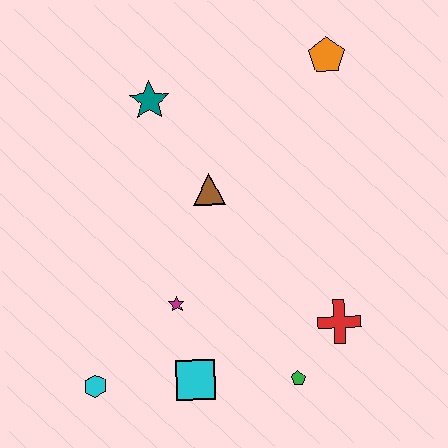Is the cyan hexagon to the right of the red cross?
No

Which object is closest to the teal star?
The brown triangle is closest to the teal star.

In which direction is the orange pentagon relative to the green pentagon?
The orange pentagon is above the green pentagon.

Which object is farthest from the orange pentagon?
The cyan hexagon is farthest from the orange pentagon.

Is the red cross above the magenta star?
No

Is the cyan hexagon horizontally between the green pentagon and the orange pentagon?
No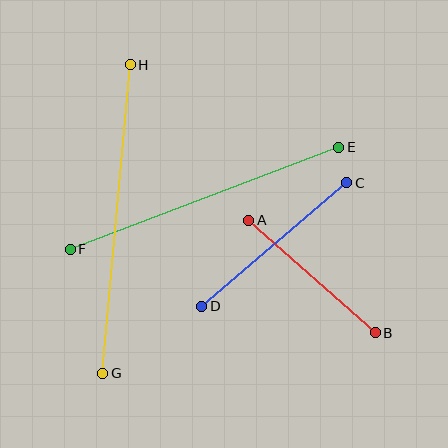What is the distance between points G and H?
The distance is approximately 310 pixels.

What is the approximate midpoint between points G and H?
The midpoint is at approximately (116, 219) pixels.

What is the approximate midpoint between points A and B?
The midpoint is at approximately (312, 277) pixels.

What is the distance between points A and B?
The distance is approximately 169 pixels.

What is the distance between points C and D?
The distance is approximately 190 pixels.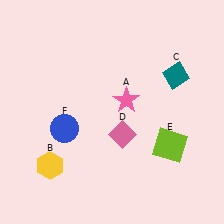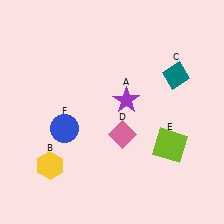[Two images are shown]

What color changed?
The star (A) changed from pink in Image 1 to purple in Image 2.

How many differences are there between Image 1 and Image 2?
There is 1 difference between the two images.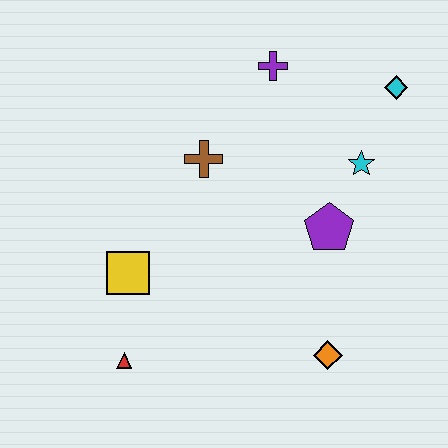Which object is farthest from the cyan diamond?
The red triangle is farthest from the cyan diamond.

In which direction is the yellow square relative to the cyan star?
The yellow square is to the left of the cyan star.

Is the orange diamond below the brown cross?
Yes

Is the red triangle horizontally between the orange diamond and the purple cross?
No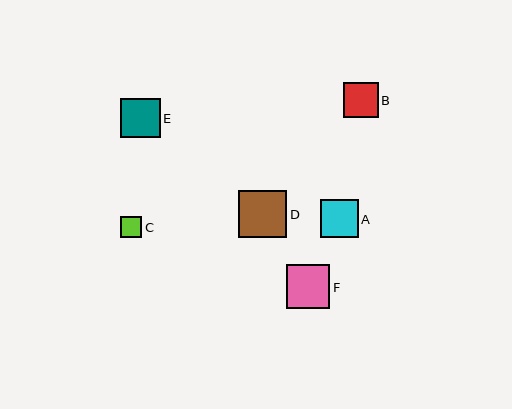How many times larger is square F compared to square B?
Square F is approximately 1.2 times the size of square B.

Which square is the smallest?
Square C is the smallest with a size of approximately 21 pixels.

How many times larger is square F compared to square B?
Square F is approximately 1.2 times the size of square B.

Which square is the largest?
Square D is the largest with a size of approximately 48 pixels.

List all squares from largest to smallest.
From largest to smallest: D, F, E, A, B, C.